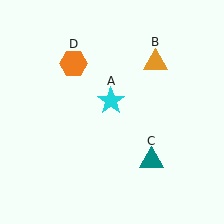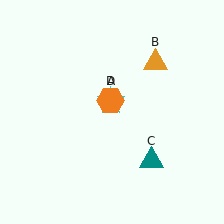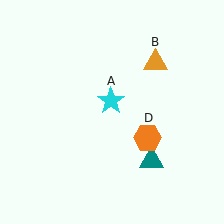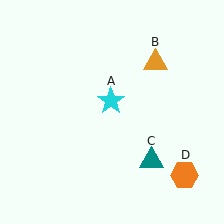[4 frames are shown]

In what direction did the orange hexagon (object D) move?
The orange hexagon (object D) moved down and to the right.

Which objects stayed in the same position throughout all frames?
Cyan star (object A) and orange triangle (object B) and teal triangle (object C) remained stationary.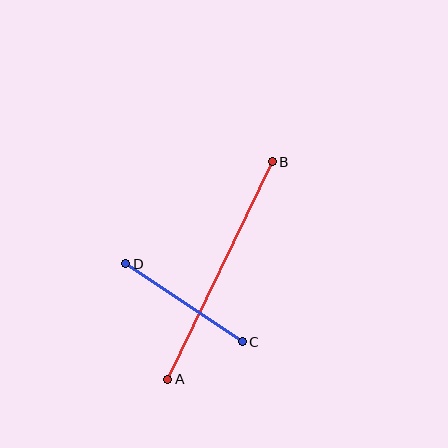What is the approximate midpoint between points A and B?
The midpoint is at approximately (220, 271) pixels.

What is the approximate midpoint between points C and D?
The midpoint is at approximately (184, 303) pixels.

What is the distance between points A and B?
The distance is approximately 241 pixels.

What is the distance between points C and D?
The distance is approximately 140 pixels.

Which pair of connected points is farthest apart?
Points A and B are farthest apart.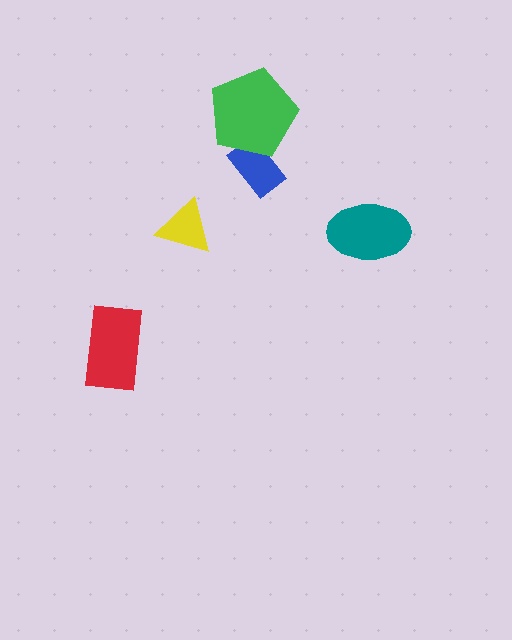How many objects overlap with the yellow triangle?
0 objects overlap with the yellow triangle.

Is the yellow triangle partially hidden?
No, no other shape covers it.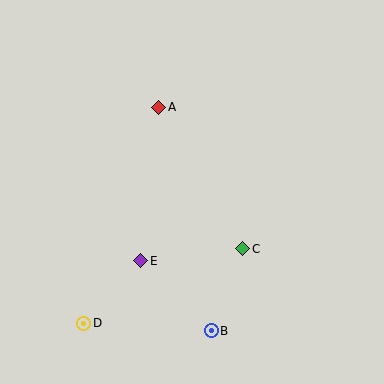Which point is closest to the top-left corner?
Point A is closest to the top-left corner.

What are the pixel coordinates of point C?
Point C is at (243, 249).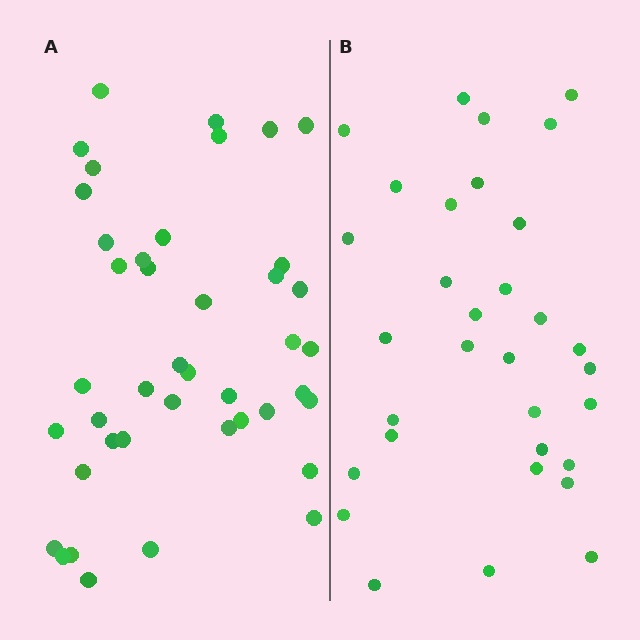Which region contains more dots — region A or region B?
Region A (the left region) has more dots.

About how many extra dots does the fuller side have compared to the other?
Region A has roughly 10 or so more dots than region B.